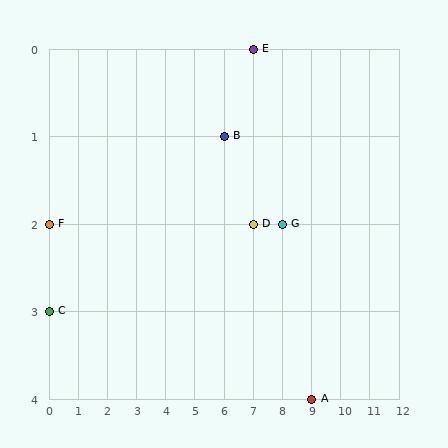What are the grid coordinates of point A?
Point A is at grid coordinates (9, 4).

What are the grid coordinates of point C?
Point C is at grid coordinates (0, 3).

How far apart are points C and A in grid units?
Points C and A are 9 columns and 1 row apart (about 9.1 grid units diagonally).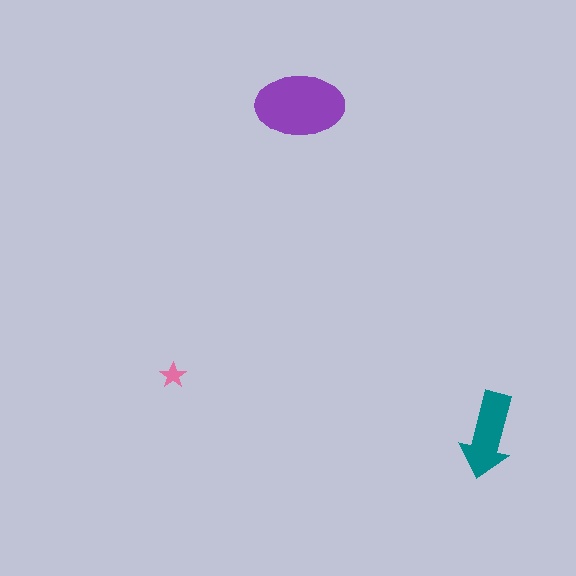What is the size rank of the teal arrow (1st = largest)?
2nd.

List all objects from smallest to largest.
The pink star, the teal arrow, the purple ellipse.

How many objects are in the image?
There are 3 objects in the image.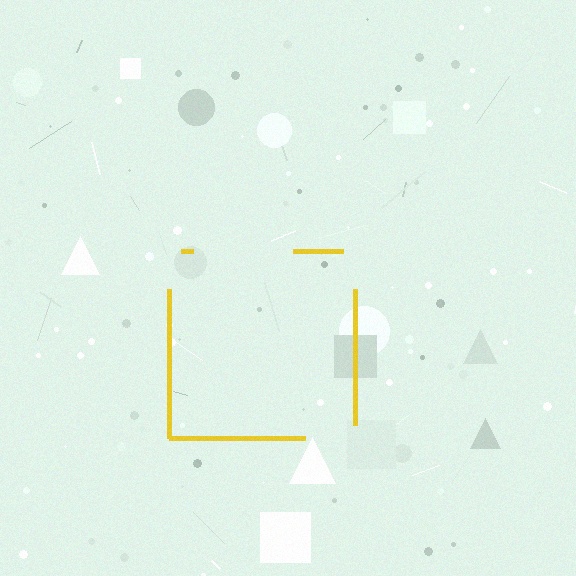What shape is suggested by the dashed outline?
The dashed outline suggests a square.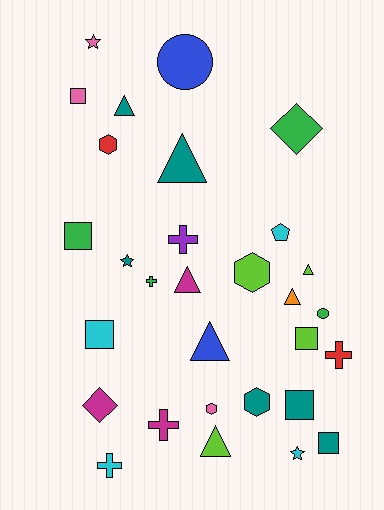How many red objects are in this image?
There are 2 red objects.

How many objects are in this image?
There are 30 objects.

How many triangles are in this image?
There are 7 triangles.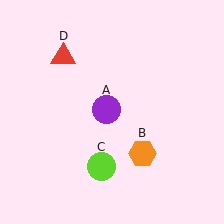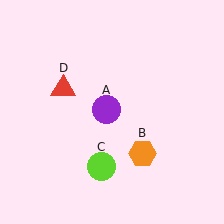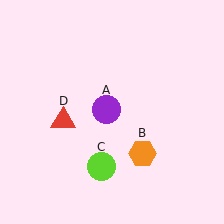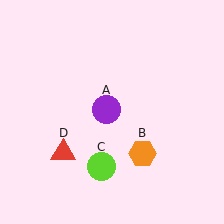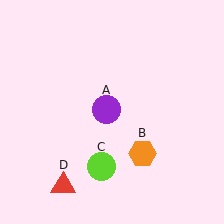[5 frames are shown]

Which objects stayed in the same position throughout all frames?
Purple circle (object A) and orange hexagon (object B) and lime circle (object C) remained stationary.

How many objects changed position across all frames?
1 object changed position: red triangle (object D).